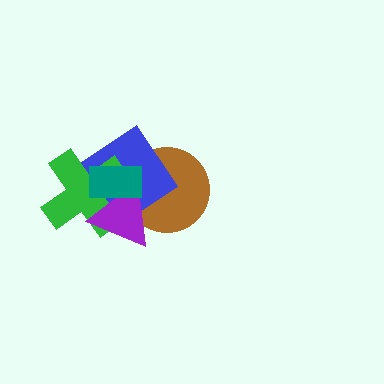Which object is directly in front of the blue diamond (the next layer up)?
The green cross is directly in front of the blue diamond.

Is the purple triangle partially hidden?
Yes, it is partially covered by another shape.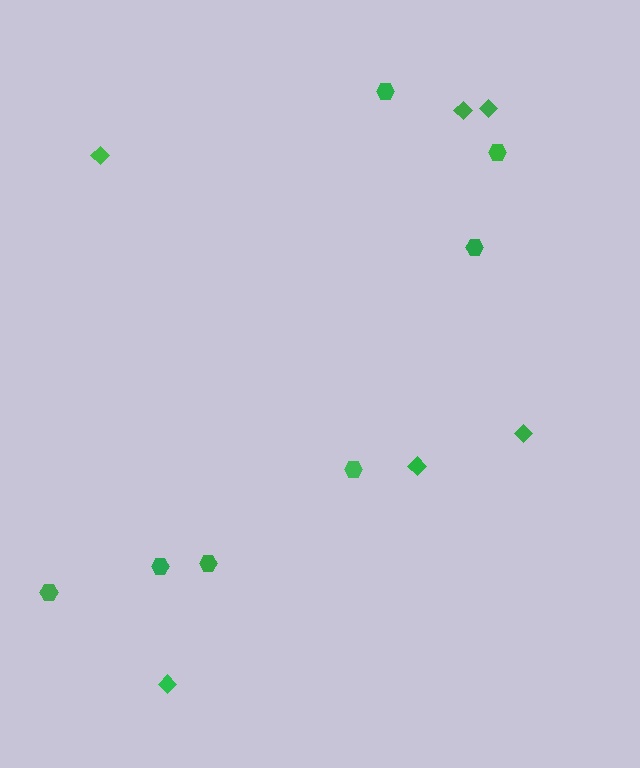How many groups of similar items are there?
There are 2 groups: one group of diamonds (6) and one group of hexagons (7).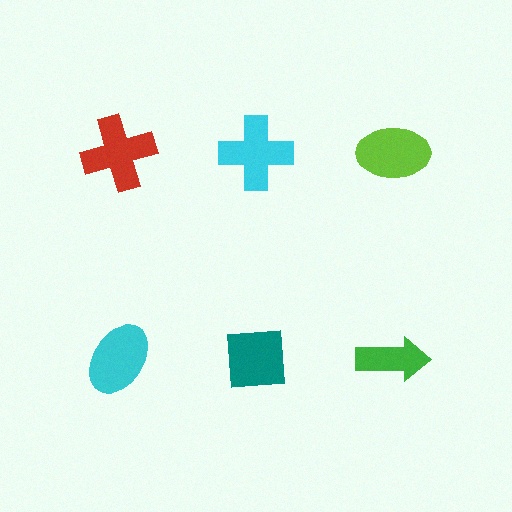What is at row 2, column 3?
A green arrow.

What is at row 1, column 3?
A lime ellipse.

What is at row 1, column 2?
A cyan cross.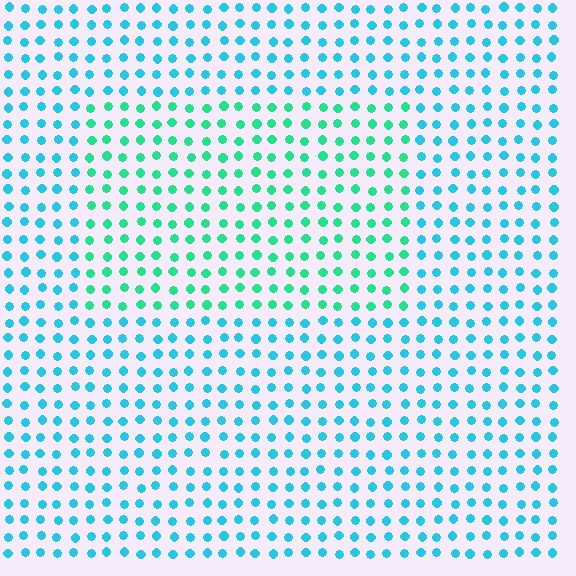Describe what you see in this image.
The image is filled with small cyan elements in a uniform arrangement. A rectangle-shaped region is visible where the elements are tinted to a slightly different hue, forming a subtle color boundary.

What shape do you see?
I see a rectangle.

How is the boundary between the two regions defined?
The boundary is defined purely by a slight shift in hue (about 36 degrees). Spacing, size, and orientation are identical on both sides.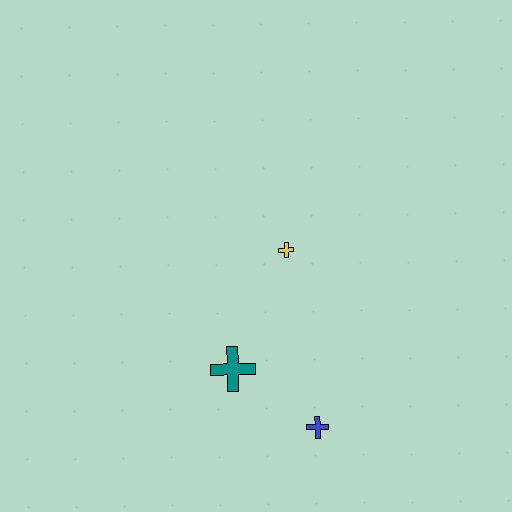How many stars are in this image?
There are no stars.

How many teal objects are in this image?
There is 1 teal object.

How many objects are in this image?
There are 3 objects.